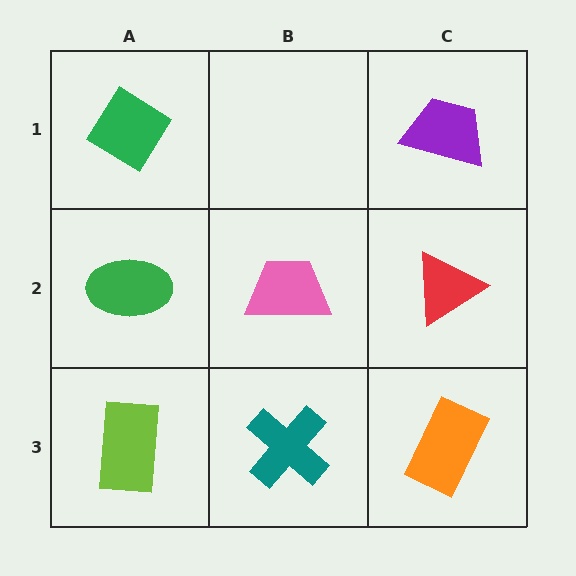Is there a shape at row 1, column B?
No, that cell is empty.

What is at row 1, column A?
A green diamond.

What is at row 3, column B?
A teal cross.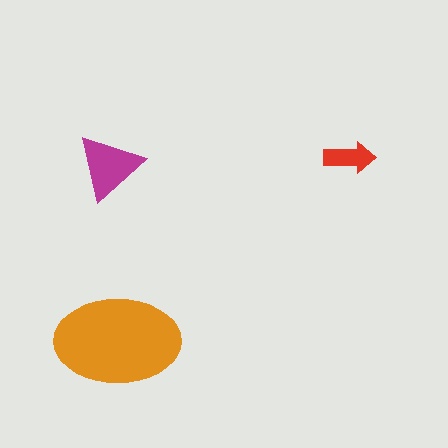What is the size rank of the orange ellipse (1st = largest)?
1st.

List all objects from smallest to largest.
The red arrow, the magenta triangle, the orange ellipse.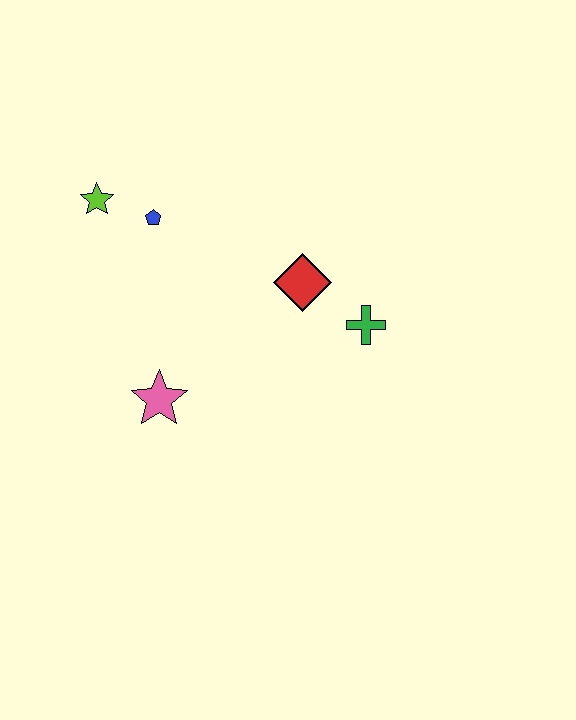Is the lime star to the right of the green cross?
No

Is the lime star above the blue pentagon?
Yes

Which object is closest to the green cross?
The red diamond is closest to the green cross.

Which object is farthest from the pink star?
The green cross is farthest from the pink star.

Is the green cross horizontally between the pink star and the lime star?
No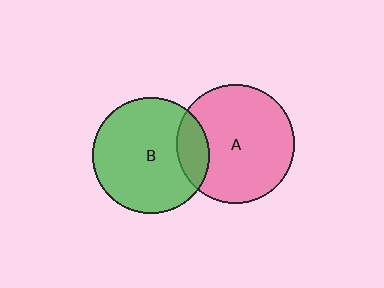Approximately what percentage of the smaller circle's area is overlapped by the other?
Approximately 15%.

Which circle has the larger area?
Circle A (pink).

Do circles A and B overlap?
Yes.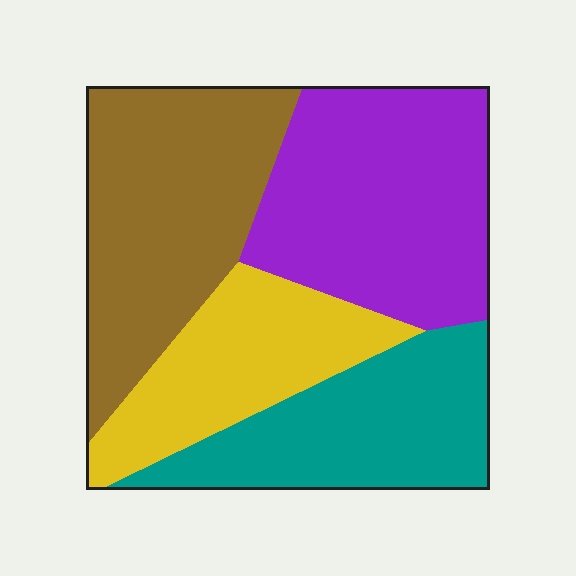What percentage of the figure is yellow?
Yellow covers about 20% of the figure.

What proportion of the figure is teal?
Teal covers about 20% of the figure.